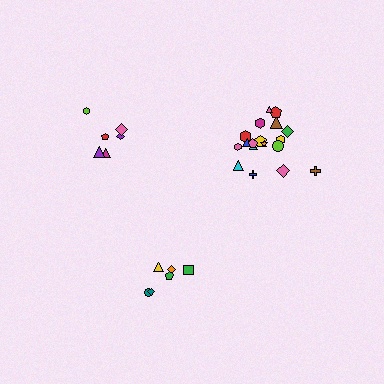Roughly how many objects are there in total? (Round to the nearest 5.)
Roughly 30 objects in total.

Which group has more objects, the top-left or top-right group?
The top-right group.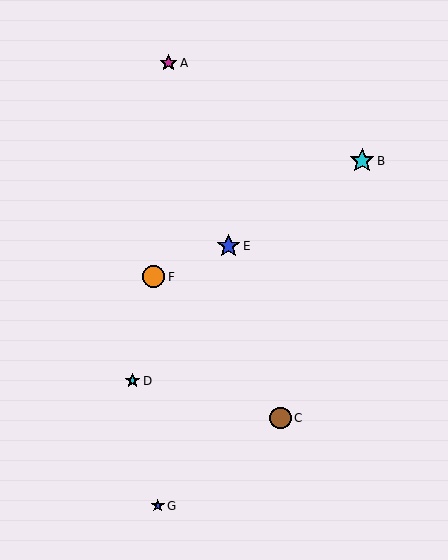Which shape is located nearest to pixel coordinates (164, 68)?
The magenta star (labeled A) at (169, 63) is nearest to that location.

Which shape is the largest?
The cyan star (labeled B) is the largest.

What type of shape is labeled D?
Shape D is a cyan star.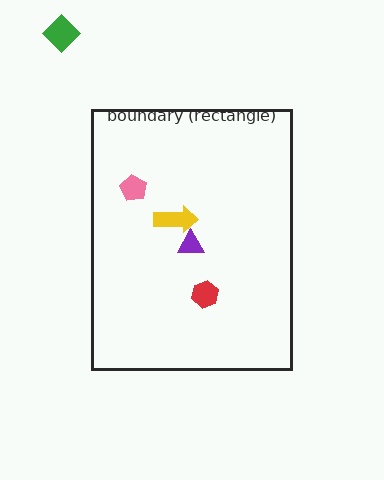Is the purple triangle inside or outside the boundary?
Inside.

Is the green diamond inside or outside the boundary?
Outside.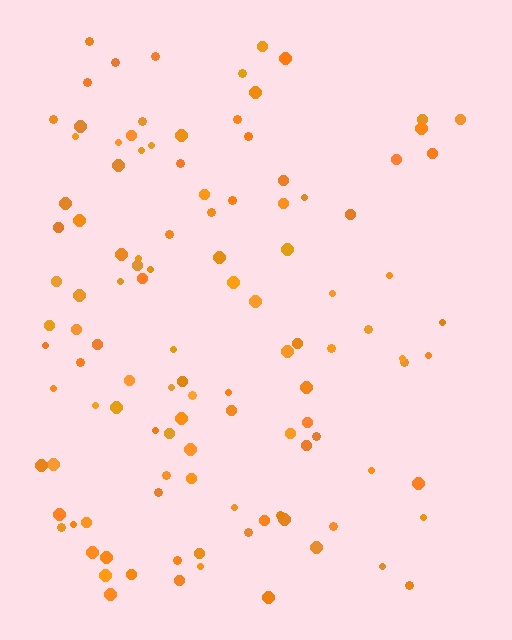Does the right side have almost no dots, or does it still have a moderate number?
Still a moderate number, just noticeably fewer than the left.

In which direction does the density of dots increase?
From right to left, with the left side densest.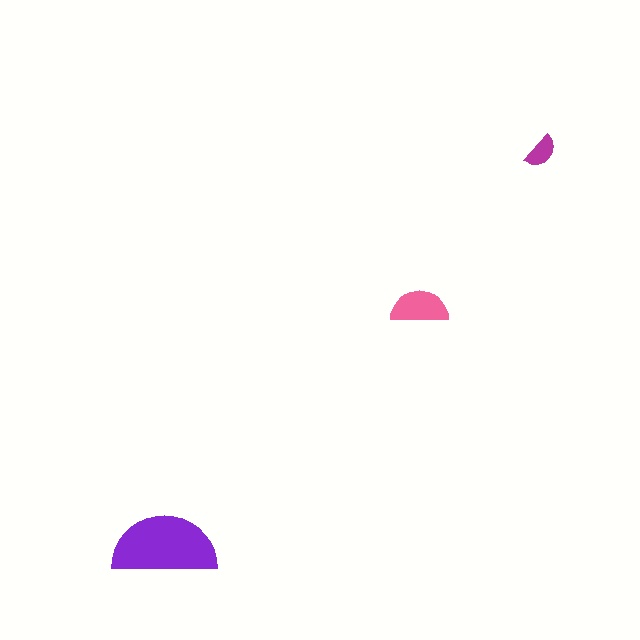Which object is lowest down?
The purple semicircle is bottommost.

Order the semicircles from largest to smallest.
the purple one, the pink one, the magenta one.